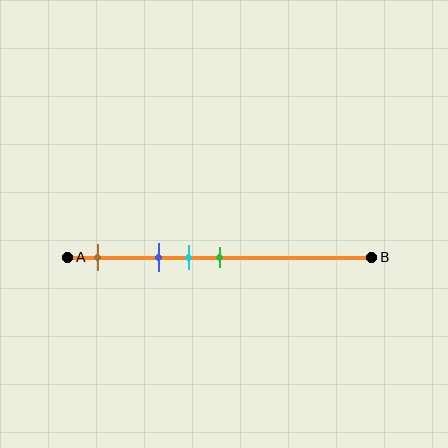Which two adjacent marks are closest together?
The cyan and green marks are the closest adjacent pair.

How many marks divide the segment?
There are 4 marks dividing the segment.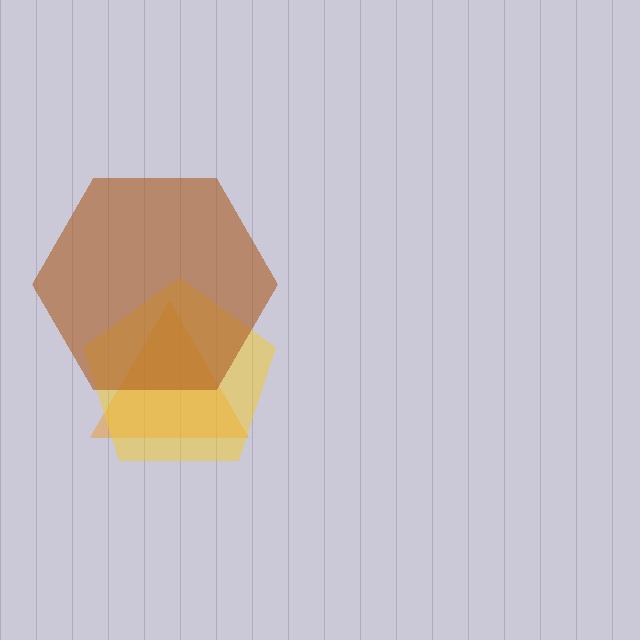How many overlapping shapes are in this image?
There are 3 overlapping shapes in the image.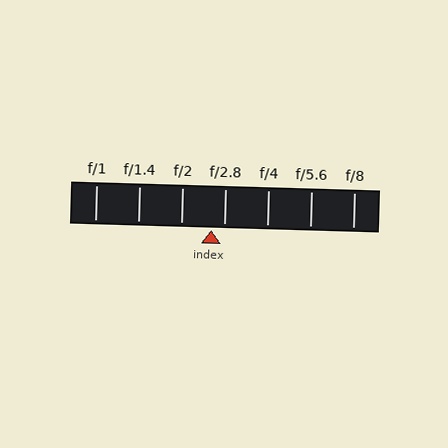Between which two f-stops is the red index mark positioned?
The index mark is between f/2 and f/2.8.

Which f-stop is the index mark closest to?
The index mark is closest to f/2.8.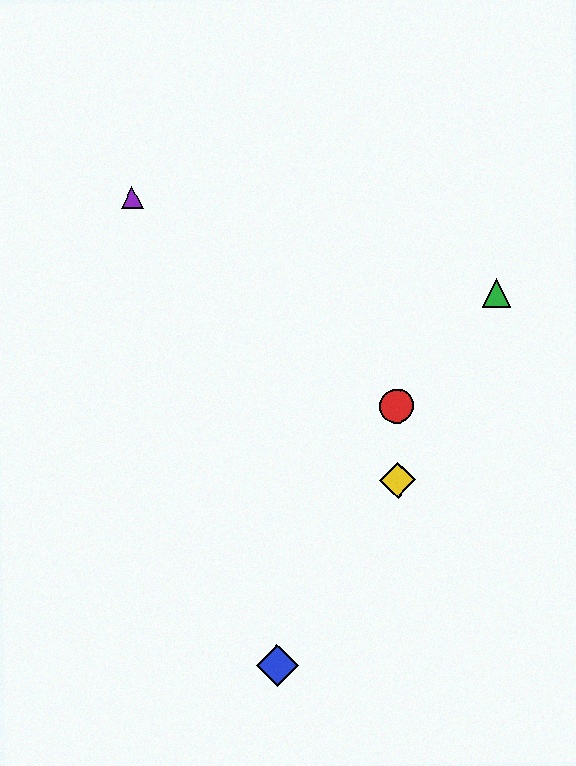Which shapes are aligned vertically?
The red circle, the yellow diamond are aligned vertically.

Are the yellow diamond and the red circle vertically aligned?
Yes, both are at x≈398.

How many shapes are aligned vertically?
2 shapes (the red circle, the yellow diamond) are aligned vertically.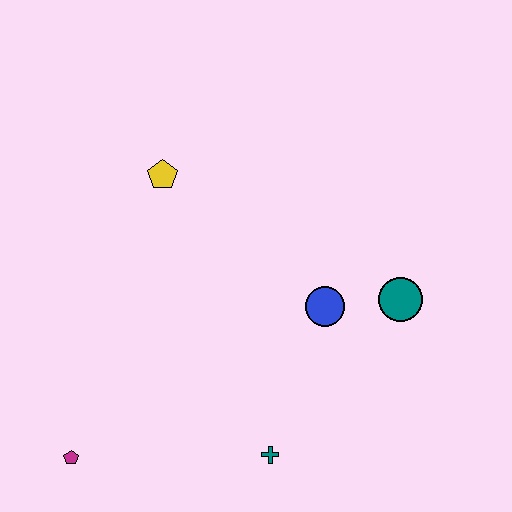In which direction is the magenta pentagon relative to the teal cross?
The magenta pentagon is to the left of the teal cross.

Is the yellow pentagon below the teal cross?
No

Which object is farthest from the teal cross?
The yellow pentagon is farthest from the teal cross.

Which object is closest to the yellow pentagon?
The blue circle is closest to the yellow pentagon.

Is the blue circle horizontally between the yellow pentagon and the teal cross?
No